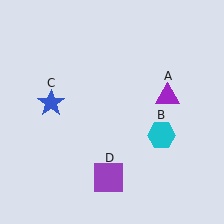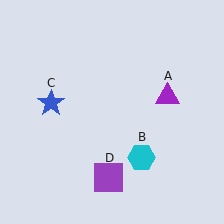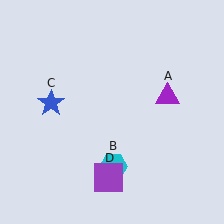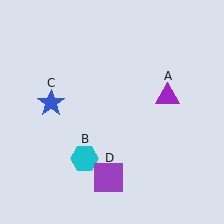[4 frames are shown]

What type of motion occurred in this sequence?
The cyan hexagon (object B) rotated clockwise around the center of the scene.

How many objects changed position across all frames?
1 object changed position: cyan hexagon (object B).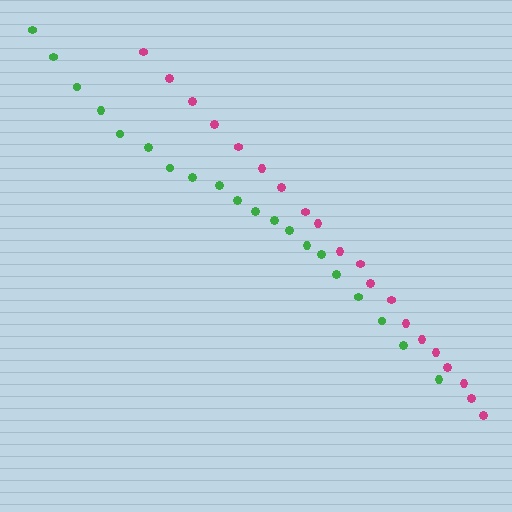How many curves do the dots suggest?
There are 2 distinct paths.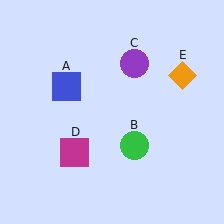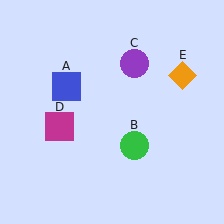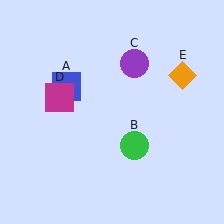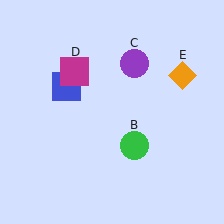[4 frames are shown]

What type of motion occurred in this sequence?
The magenta square (object D) rotated clockwise around the center of the scene.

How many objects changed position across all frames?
1 object changed position: magenta square (object D).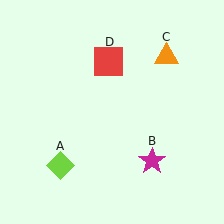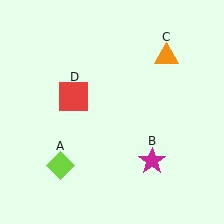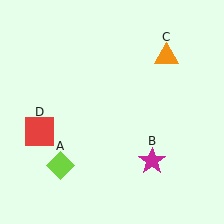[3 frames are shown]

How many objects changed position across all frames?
1 object changed position: red square (object D).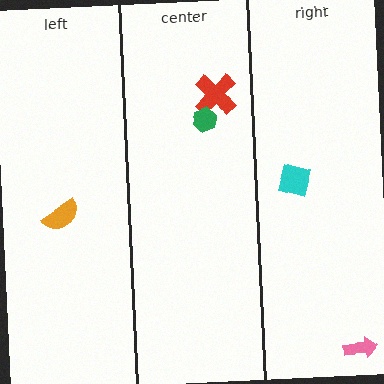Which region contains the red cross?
The center region.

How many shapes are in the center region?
2.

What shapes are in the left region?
The orange semicircle.